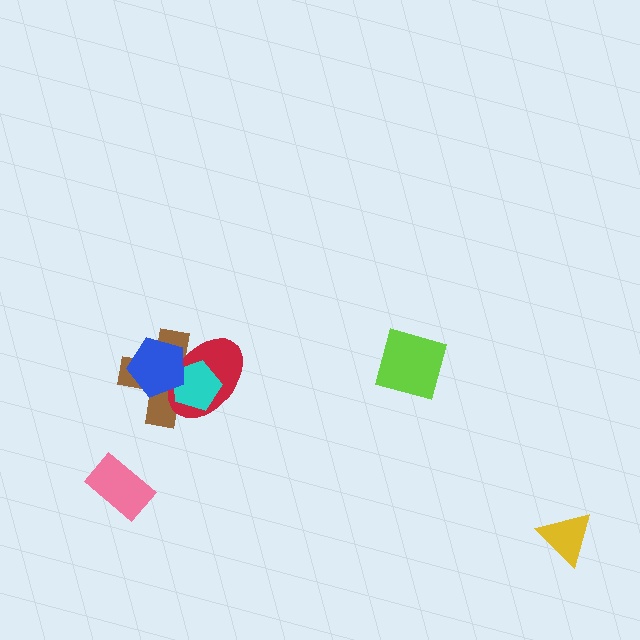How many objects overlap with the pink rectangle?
0 objects overlap with the pink rectangle.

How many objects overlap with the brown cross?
3 objects overlap with the brown cross.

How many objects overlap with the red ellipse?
3 objects overlap with the red ellipse.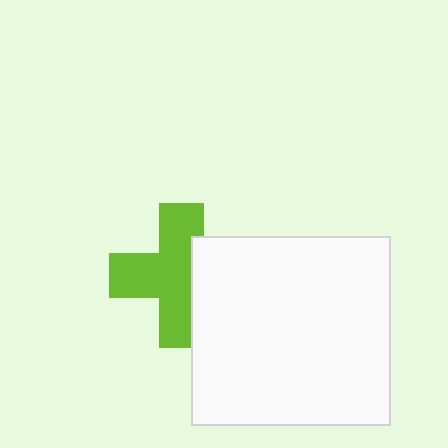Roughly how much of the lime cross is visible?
Most of it is visible (roughly 67%).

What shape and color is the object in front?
The object in front is a white rectangle.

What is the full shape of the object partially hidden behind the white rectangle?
The partially hidden object is a lime cross.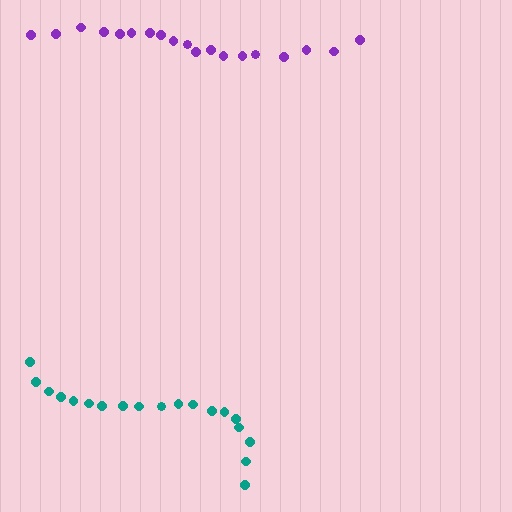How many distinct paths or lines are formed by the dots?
There are 2 distinct paths.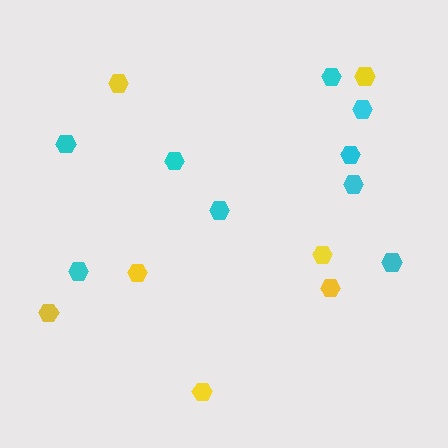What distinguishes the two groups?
There are 2 groups: one group of yellow hexagons (7) and one group of cyan hexagons (9).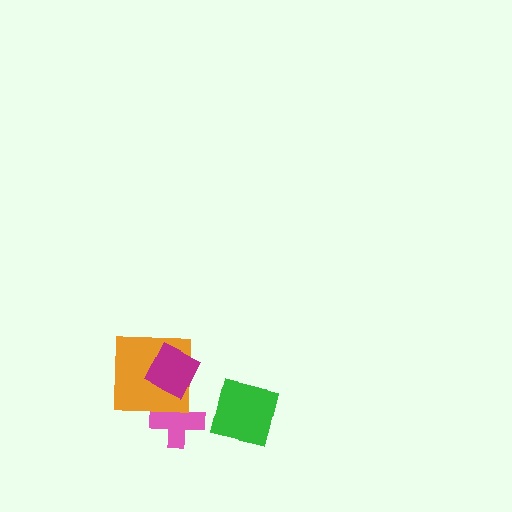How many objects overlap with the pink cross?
2 objects overlap with the pink cross.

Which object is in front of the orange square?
The magenta diamond is in front of the orange square.